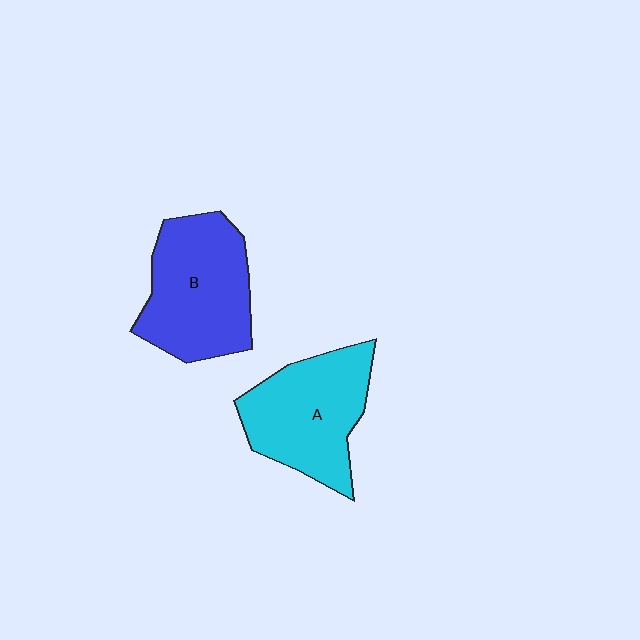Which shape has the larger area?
Shape B (blue).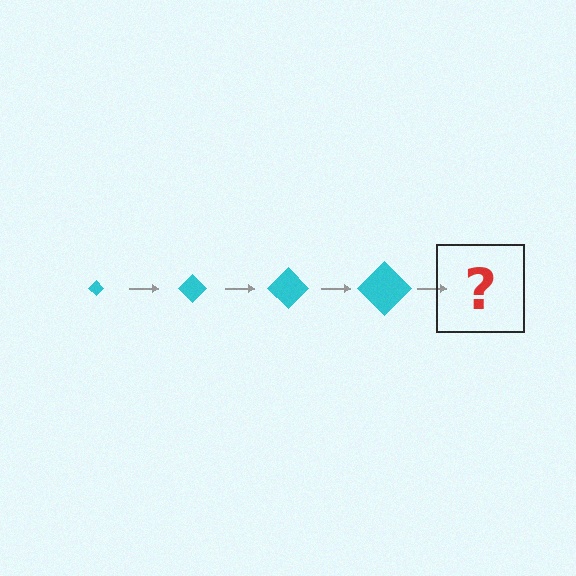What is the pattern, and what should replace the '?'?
The pattern is that the diamond gets progressively larger each step. The '?' should be a cyan diamond, larger than the previous one.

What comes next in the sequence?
The next element should be a cyan diamond, larger than the previous one.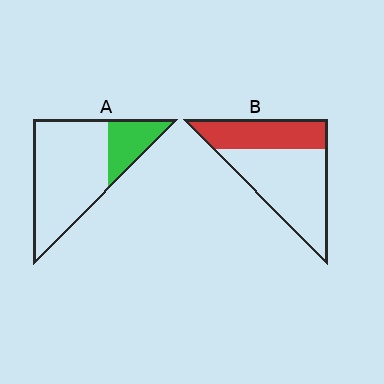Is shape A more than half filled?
No.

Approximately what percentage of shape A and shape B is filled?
A is approximately 25% and B is approximately 35%.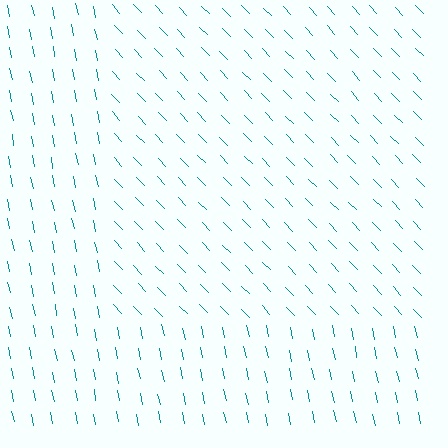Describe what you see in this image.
The image is filled with small teal line segments. A rectangle region in the image has lines oriented differently from the surrounding lines, creating a visible texture boundary.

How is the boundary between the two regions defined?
The boundary is defined purely by a change in line orientation (approximately 32 degrees difference). All lines are the same color and thickness.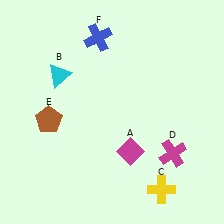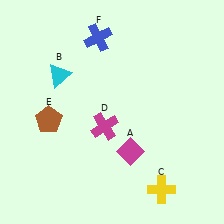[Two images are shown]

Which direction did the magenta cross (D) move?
The magenta cross (D) moved left.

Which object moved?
The magenta cross (D) moved left.